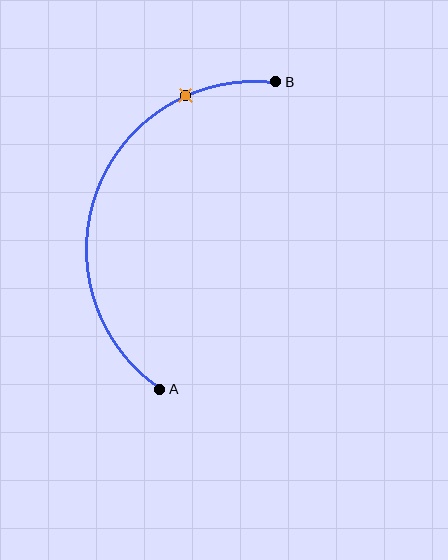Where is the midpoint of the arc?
The arc midpoint is the point on the curve farthest from the straight line joining A and B. It sits to the left of that line.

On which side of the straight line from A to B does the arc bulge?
The arc bulges to the left of the straight line connecting A and B.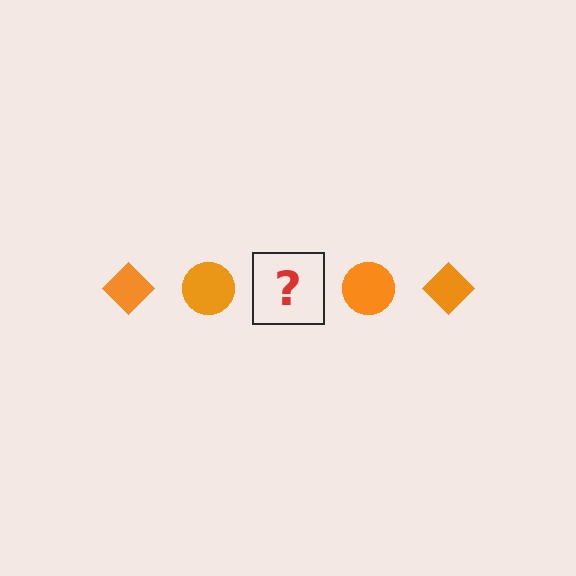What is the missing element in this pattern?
The missing element is an orange diamond.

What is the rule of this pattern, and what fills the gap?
The rule is that the pattern cycles through diamond, circle shapes in orange. The gap should be filled with an orange diamond.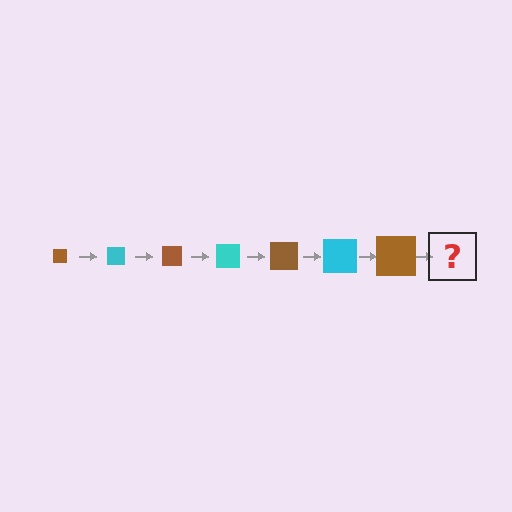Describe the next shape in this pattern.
It should be a cyan square, larger than the previous one.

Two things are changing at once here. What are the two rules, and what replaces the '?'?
The two rules are that the square grows larger each step and the color cycles through brown and cyan. The '?' should be a cyan square, larger than the previous one.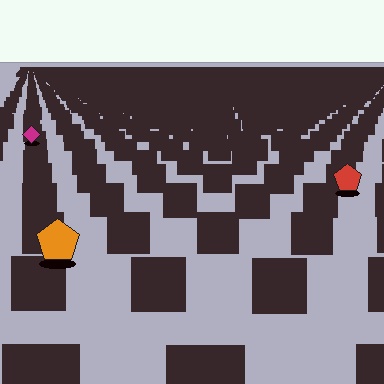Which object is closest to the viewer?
The orange pentagon is closest. The texture marks near it are larger and more spread out.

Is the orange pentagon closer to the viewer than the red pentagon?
Yes. The orange pentagon is closer — you can tell from the texture gradient: the ground texture is coarser near it.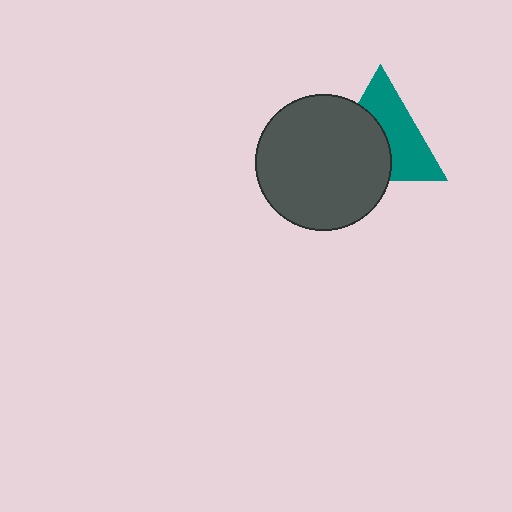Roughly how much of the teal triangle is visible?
About half of it is visible (roughly 52%).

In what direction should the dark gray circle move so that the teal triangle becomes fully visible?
The dark gray circle should move toward the lower-left. That is the shortest direction to clear the overlap and leave the teal triangle fully visible.